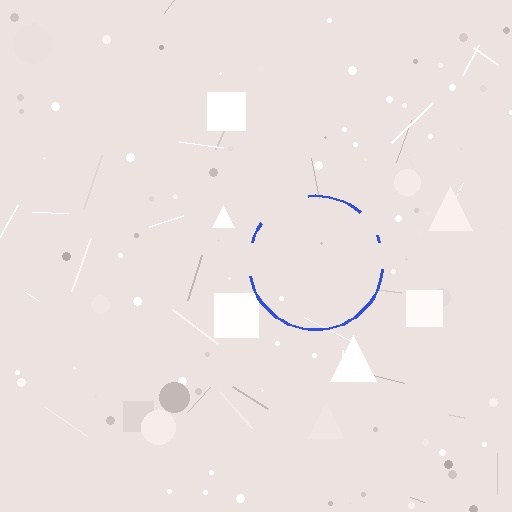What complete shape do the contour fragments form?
The contour fragments form a circle.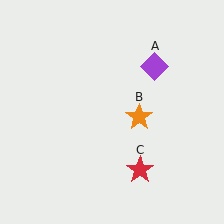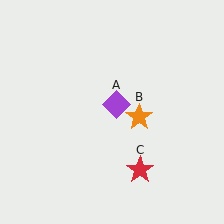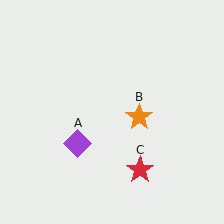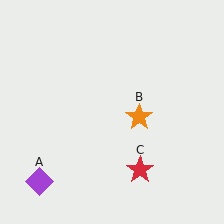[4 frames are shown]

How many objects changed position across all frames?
1 object changed position: purple diamond (object A).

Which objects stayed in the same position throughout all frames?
Orange star (object B) and red star (object C) remained stationary.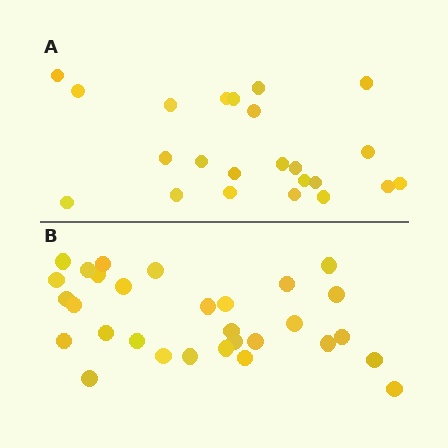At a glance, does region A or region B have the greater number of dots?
Region B (the bottom region) has more dots.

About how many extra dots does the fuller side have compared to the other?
Region B has roughly 8 or so more dots than region A.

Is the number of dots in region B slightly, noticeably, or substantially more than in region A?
Region B has noticeably more, but not dramatically so. The ratio is roughly 1.3 to 1.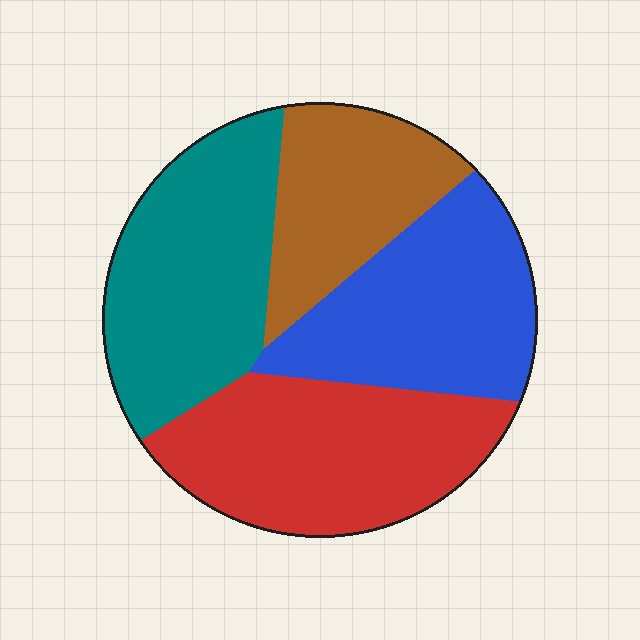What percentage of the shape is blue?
Blue takes up between a quarter and a half of the shape.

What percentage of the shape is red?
Red takes up about one quarter (1/4) of the shape.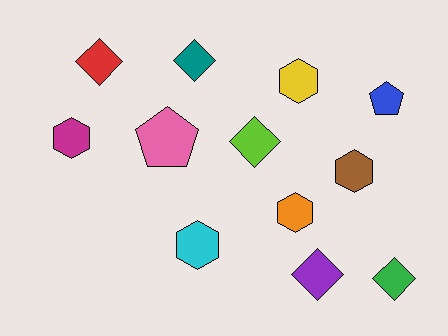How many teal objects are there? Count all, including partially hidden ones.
There is 1 teal object.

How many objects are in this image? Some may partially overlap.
There are 12 objects.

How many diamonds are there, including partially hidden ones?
There are 5 diamonds.